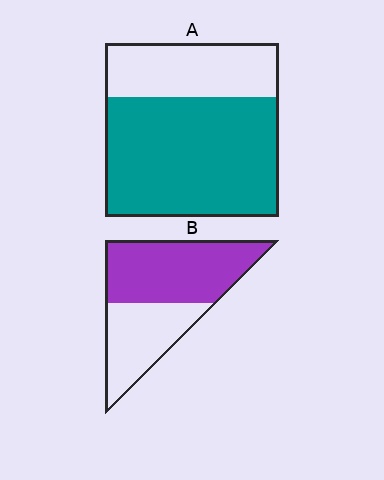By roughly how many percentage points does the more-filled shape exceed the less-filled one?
By roughly 10 percentage points (A over B).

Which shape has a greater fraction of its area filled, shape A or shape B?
Shape A.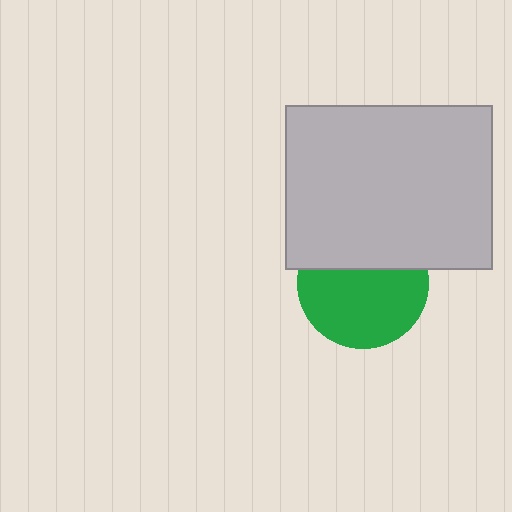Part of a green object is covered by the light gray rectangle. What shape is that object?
It is a circle.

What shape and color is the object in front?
The object in front is a light gray rectangle.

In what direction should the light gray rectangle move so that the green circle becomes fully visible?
The light gray rectangle should move up. That is the shortest direction to clear the overlap and leave the green circle fully visible.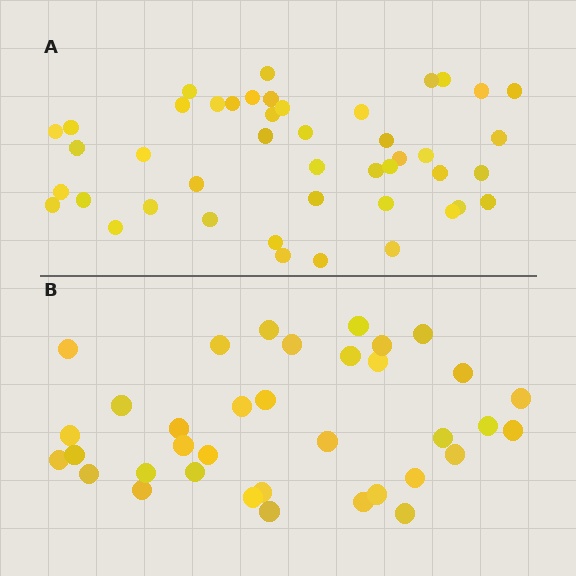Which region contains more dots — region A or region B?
Region A (the top region) has more dots.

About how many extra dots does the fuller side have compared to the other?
Region A has roughly 8 or so more dots than region B.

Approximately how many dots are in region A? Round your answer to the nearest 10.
About 40 dots. (The exact count is 45, which rounds to 40.)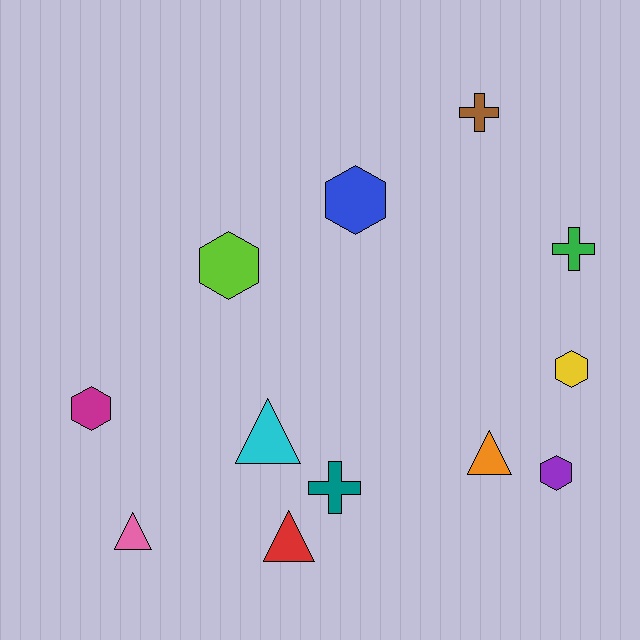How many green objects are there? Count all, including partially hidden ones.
There is 1 green object.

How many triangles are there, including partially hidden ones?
There are 4 triangles.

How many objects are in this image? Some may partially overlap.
There are 12 objects.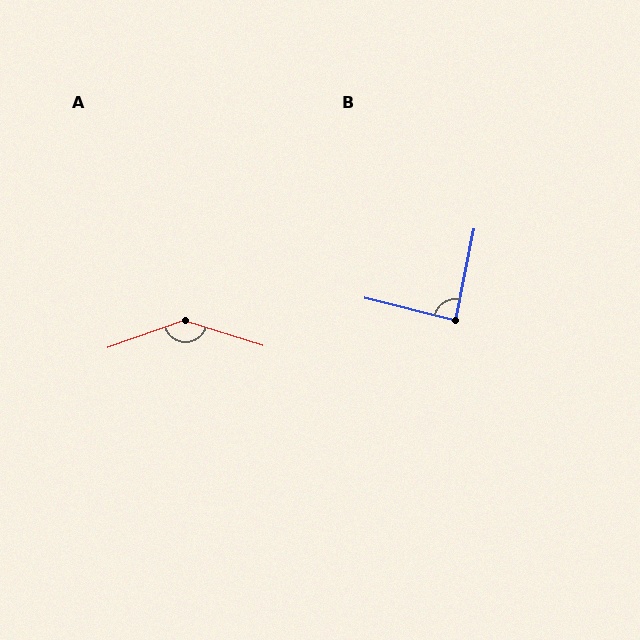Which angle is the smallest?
B, at approximately 87 degrees.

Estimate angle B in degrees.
Approximately 87 degrees.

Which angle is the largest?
A, at approximately 143 degrees.